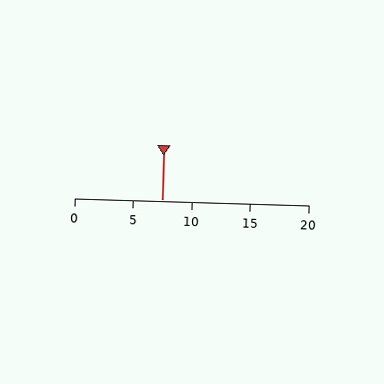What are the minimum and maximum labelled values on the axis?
The axis runs from 0 to 20.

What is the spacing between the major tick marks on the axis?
The major ticks are spaced 5 apart.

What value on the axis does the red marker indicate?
The marker indicates approximately 7.5.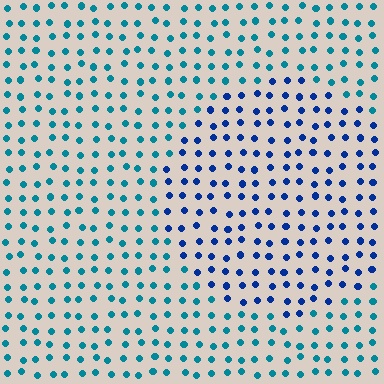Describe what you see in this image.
The image is filled with small teal elements in a uniform arrangement. A circle-shaped region is visible where the elements are tinted to a slightly different hue, forming a subtle color boundary.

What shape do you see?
I see a circle.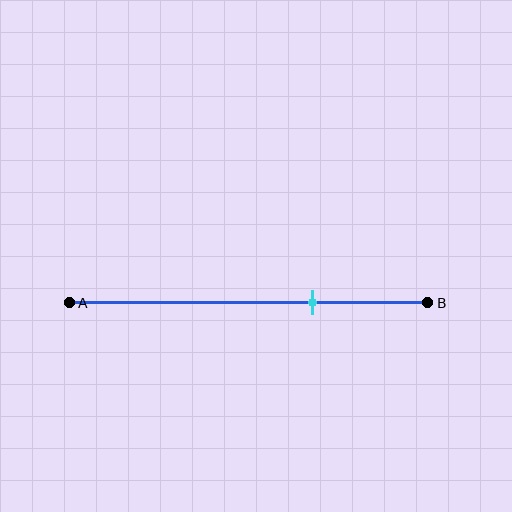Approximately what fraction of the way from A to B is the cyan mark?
The cyan mark is approximately 70% of the way from A to B.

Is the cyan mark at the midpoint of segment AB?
No, the mark is at about 70% from A, not at the 50% midpoint.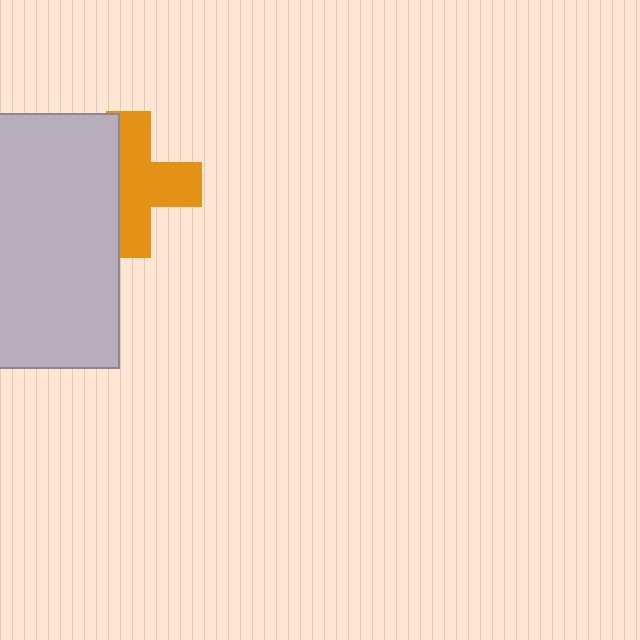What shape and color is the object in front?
The object in front is a light gray rectangle.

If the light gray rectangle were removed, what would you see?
You would see the complete orange cross.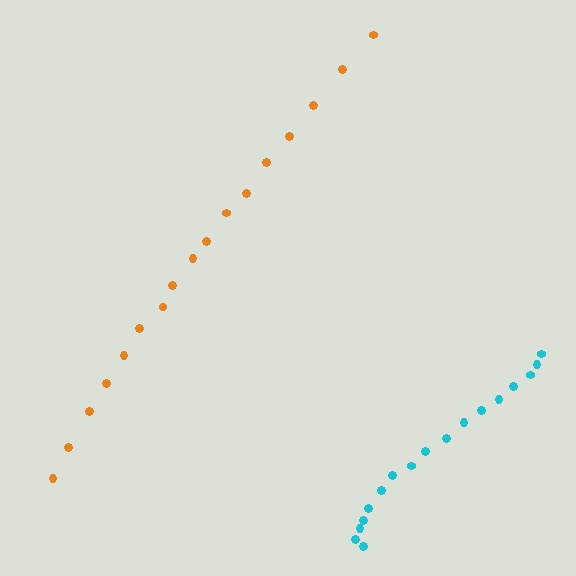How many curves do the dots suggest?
There are 2 distinct paths.